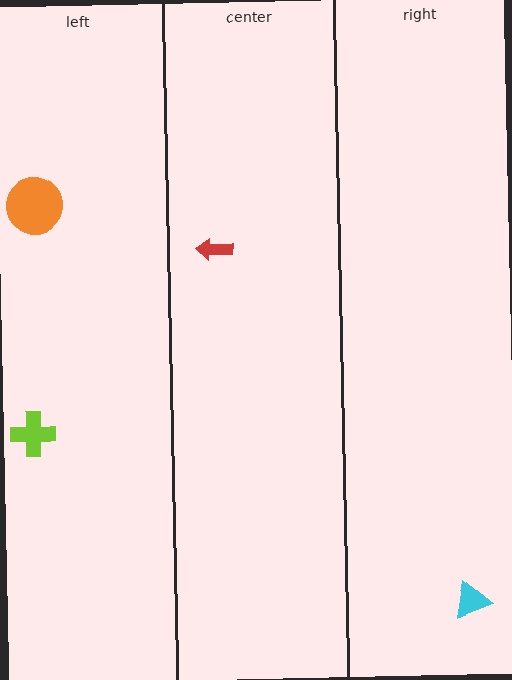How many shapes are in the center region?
1.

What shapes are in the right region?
The cyan triangle.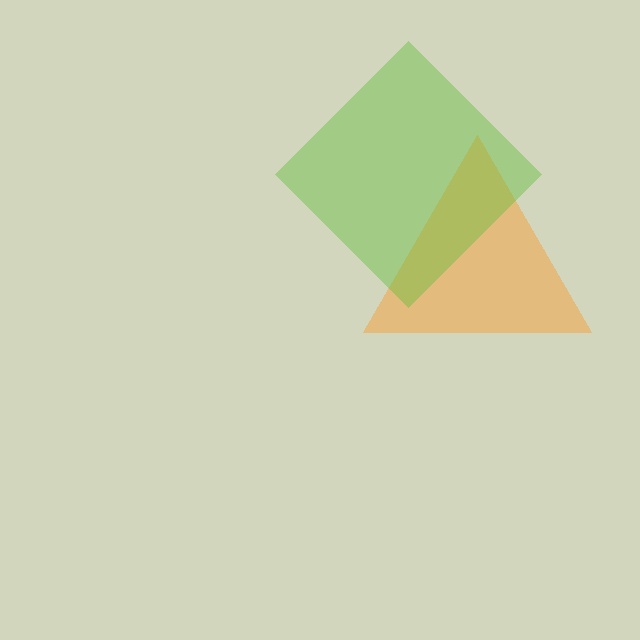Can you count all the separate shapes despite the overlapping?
Yes, there are 2 separate shapes.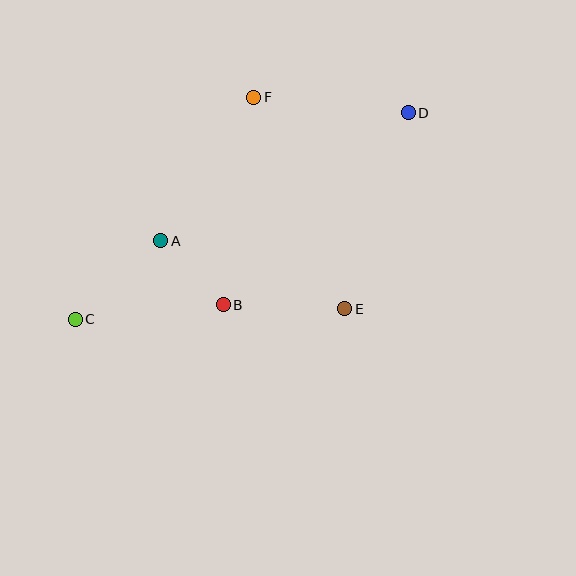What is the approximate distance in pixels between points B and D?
The distance between B and D is approximately 267 pixels.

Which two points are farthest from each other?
Points C and D are farthest from each other.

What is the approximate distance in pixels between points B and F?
The distance between B and F is approximately 209 pixels.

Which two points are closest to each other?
Points A and B are closest to each other.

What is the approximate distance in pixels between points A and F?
The distance between A and F is approximately 171 pixels.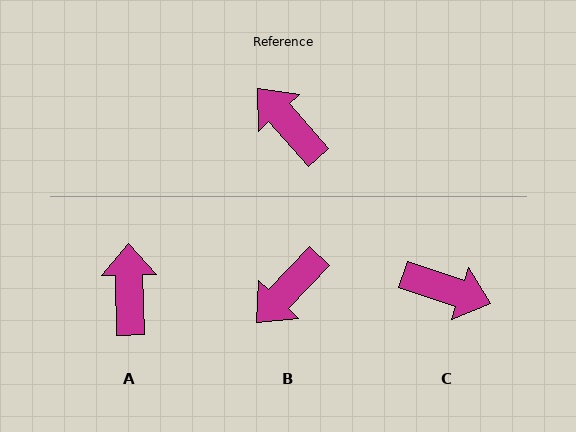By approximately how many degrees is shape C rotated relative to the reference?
Approximately 150 degrees clockwise.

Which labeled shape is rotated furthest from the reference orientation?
C, about 150 degrees away.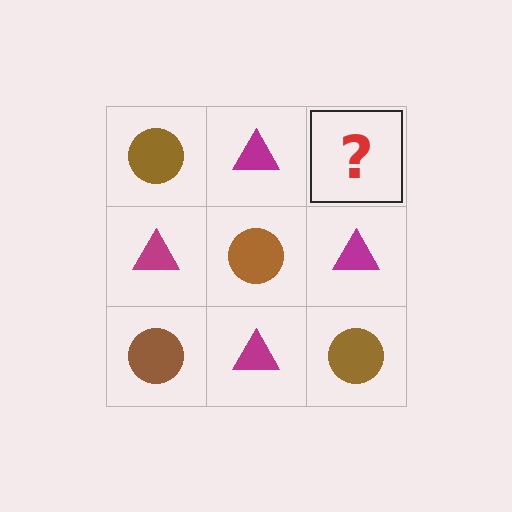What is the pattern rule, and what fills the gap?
The rule is that it alternates brown circle and magenta triangle in a checkerboard pattern. The gap should be filled with a brown circle.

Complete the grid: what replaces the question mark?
The question mark should be replaced with a brown circle.